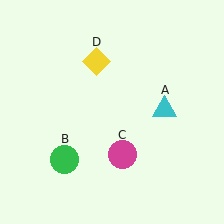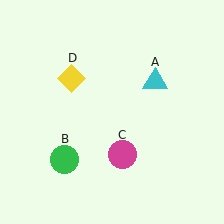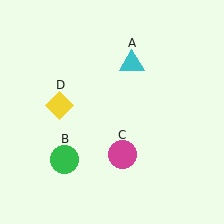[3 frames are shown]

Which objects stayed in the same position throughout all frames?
Green circle (object B) and magenta circle (object C) remained stationary.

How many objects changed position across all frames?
2 objects changed position: cyan triangle (object A), yellow diamond (object D).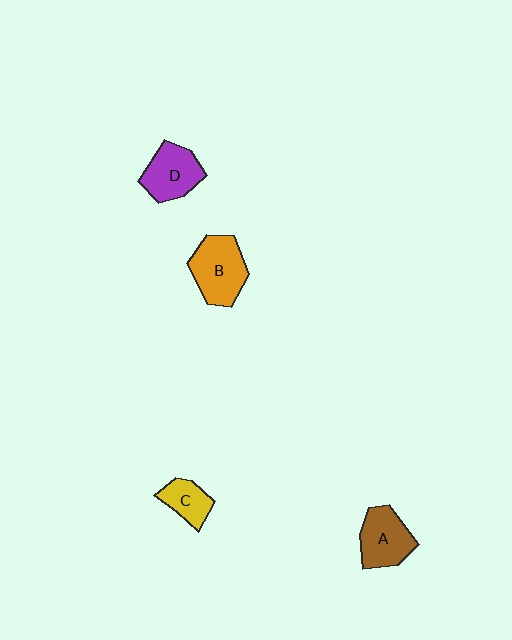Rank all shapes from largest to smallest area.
From largest to smallest: B (orange), A (brown), D (purple), C (yellow).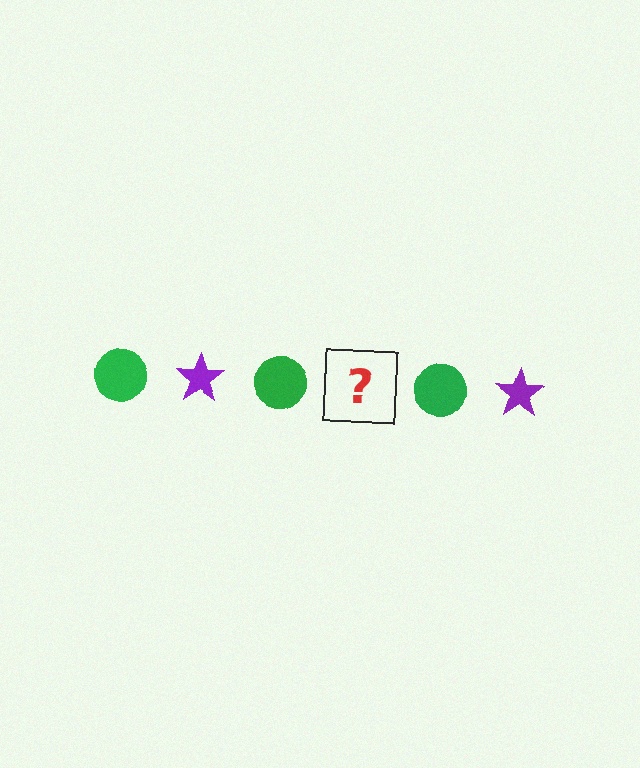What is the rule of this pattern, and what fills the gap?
The rule is that the pattern alternates between green circle and purple star. The gap should be filled with a purple star.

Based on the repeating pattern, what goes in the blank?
The blank should be a purple star.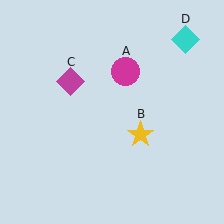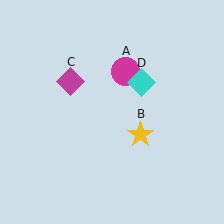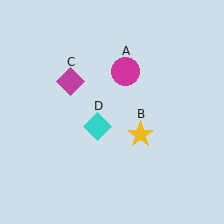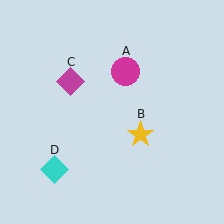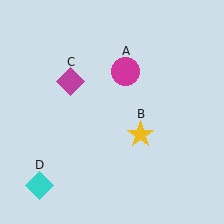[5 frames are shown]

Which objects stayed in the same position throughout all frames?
Magenta circle (object A) and yellow star (object B) and magenta diamond (object C) remained stationary.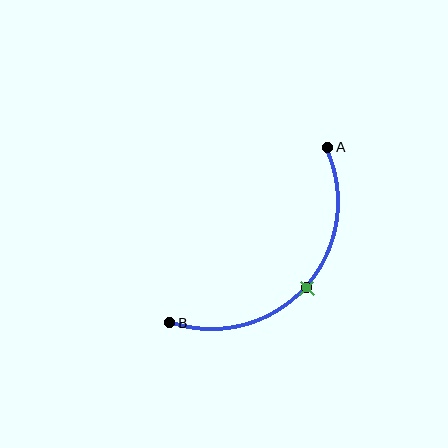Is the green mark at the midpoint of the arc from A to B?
Yes. The green mark lies on the arc at equal arc-length from both A and B — it is the arc midpoint.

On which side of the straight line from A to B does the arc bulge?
The arc bulges below and to the right of the straight line connecting A and B.